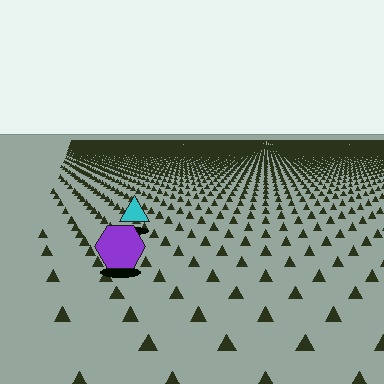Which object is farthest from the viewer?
The cyan triangle is farthest from the viewer. It appears smaller and the ground texture around it is denser.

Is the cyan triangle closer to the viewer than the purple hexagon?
No. The purple hexagon is closer — you can tell from the texture gradient: the ground texture is coarser near it.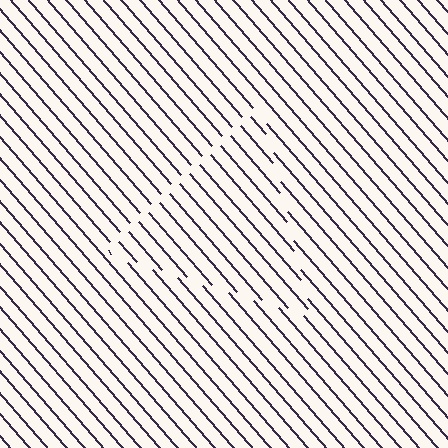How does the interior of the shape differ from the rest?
The interior of the shape contains the same grating, shifted by half a period — the contour is defined by the phase discontinuity where line-ends from the inner and outer gratings abut.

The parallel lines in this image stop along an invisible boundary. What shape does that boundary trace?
An illusory triangle. The interior of the shape contains the same grating, shifted by half a period — the contour is defined by the phase discontinuity where line-ends from the inner and outer gratings abut.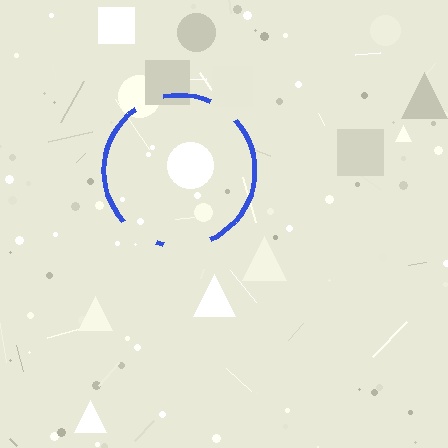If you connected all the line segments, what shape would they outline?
They would outline a circle.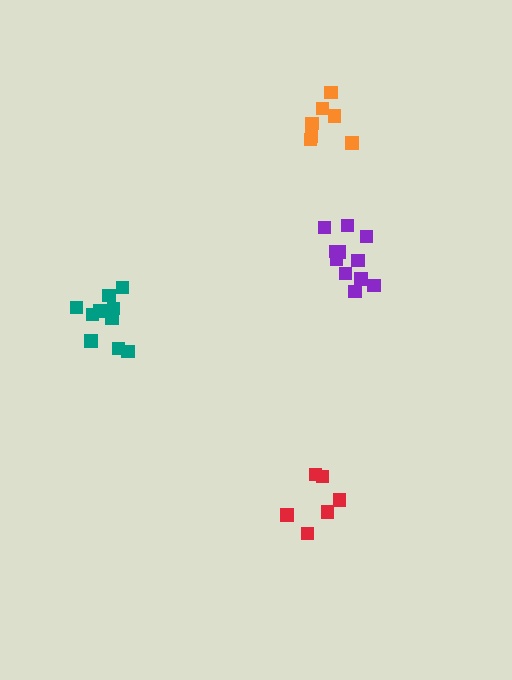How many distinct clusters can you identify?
There are 4 distinct clusters.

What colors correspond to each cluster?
The clusters are colored: orange, purple, teal, red.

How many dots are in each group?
Group 1: 7 dots, Group 2: 11 dots, Group 3: 10 dots, Group 4: 6 dots (34 total).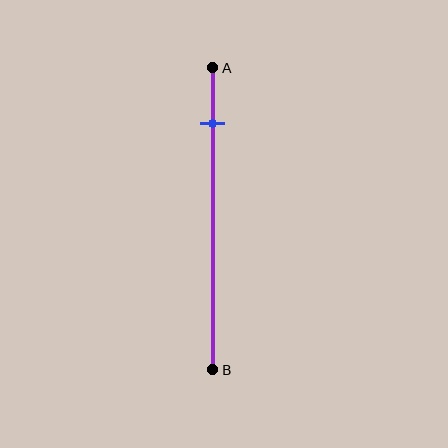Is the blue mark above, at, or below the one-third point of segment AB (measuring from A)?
The blue mark is above the one-third point of segment AB.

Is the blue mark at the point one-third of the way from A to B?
No, the mark is at about 20% from A, not at the 33% one-third point.